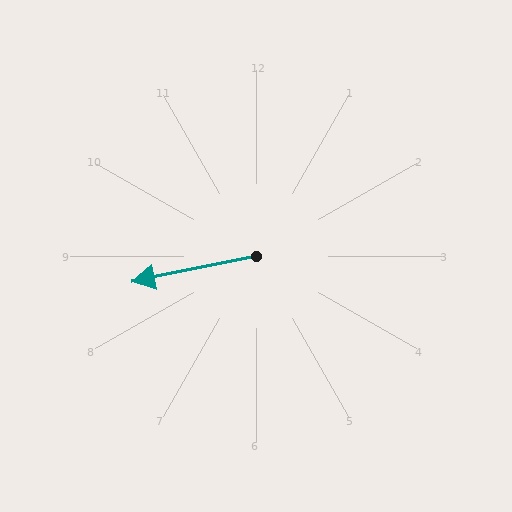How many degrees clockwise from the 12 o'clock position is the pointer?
Approximately 258 degrees.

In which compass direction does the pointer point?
West.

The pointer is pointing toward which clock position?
Roughly 9 o'clock.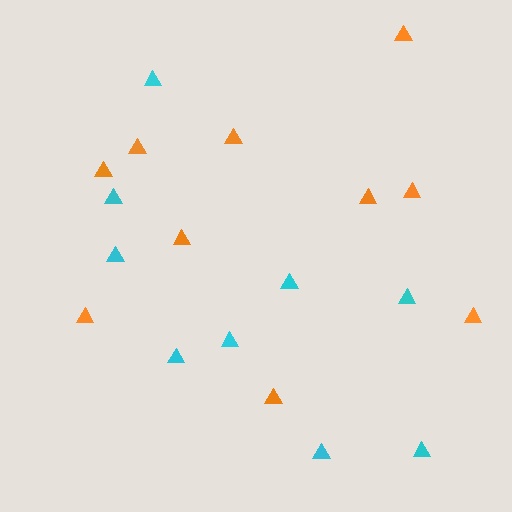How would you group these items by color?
There are 2 groups: one group of cyan triangles (9) and one group of orange triangles (10).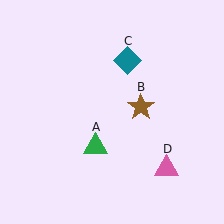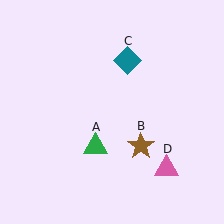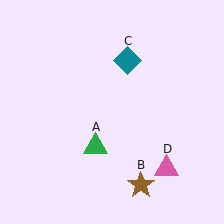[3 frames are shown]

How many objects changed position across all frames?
1 object changed position: brown star (object B).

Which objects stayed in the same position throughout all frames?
Green triangle (object A) and teal diamond (object C) and pink triangle (object D) remained stationary.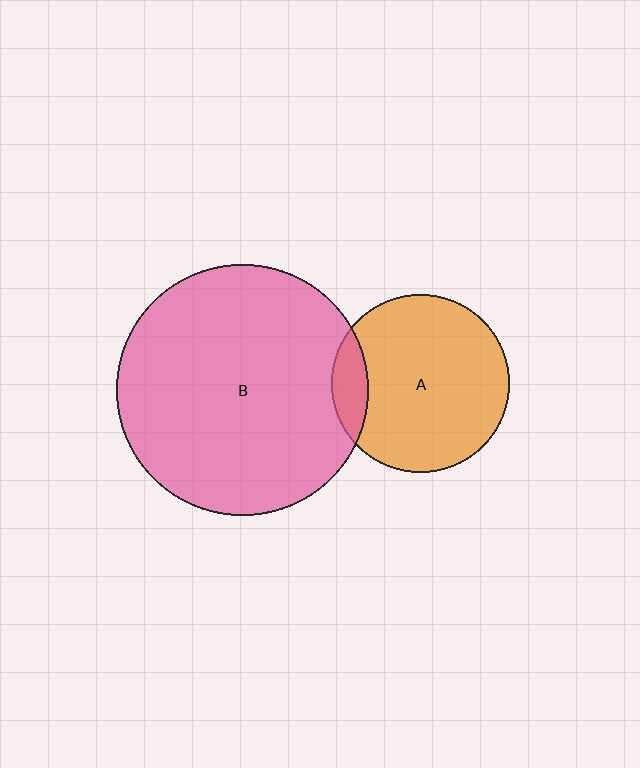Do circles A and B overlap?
Yes.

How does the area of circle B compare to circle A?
Approximately 2.0 times.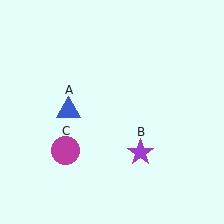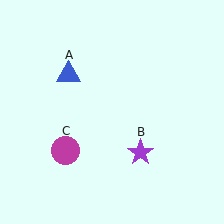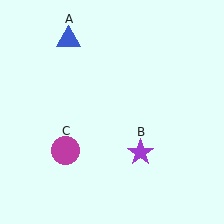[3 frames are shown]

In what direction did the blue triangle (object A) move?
The blue triangle (object A) moved up.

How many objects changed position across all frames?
1 object changed position: blue triangle (object A).